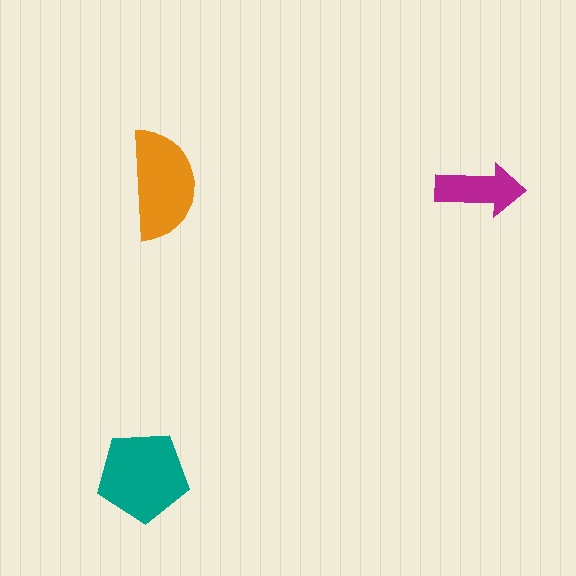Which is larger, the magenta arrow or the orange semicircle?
The orange semicircle.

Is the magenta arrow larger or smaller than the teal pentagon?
Smaller.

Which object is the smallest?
The magenta arrow.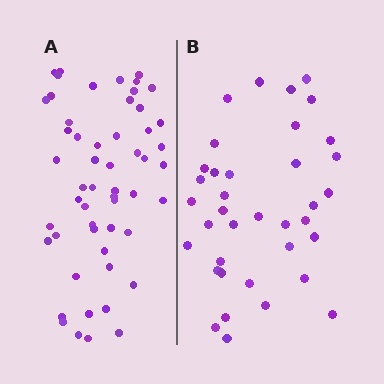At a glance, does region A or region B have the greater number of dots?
Region A (the left region) has more dots.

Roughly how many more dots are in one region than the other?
Region A has approximately 15 more dots than region B.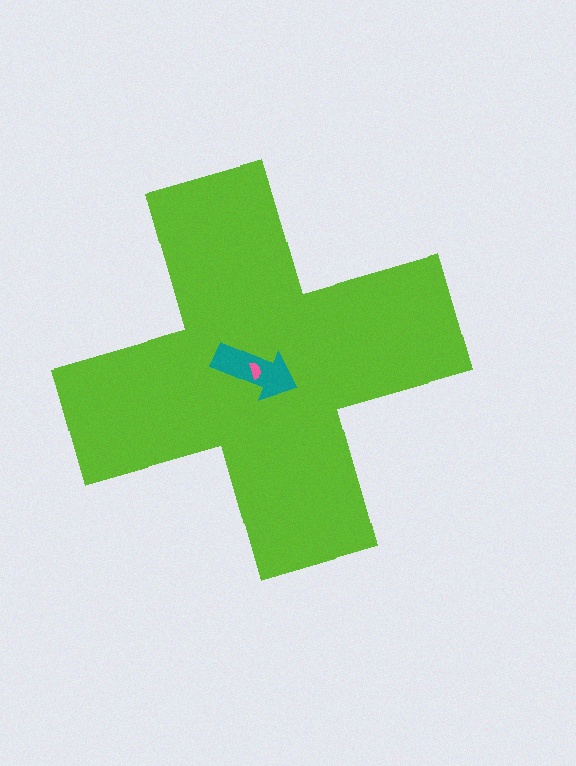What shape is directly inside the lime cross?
The teal arrow.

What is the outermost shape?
The lime cross.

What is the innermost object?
The pink semicircle.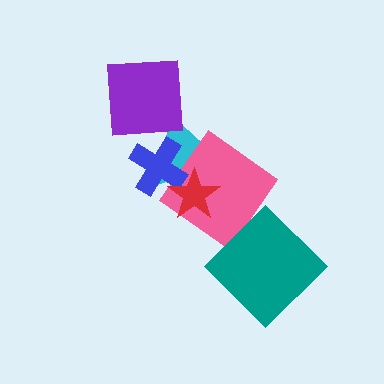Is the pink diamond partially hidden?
Yes, it is partially covered by another shape.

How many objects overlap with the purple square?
1 object overlaps with the purple square.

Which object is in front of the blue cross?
The red star is in front of the blue cross.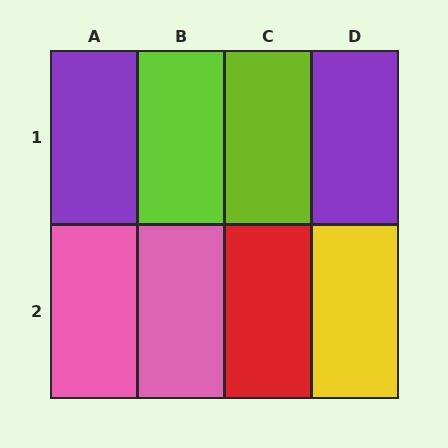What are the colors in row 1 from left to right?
Purple, lime, lime, purple.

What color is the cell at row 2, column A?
Pink.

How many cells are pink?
2 cells are pink.